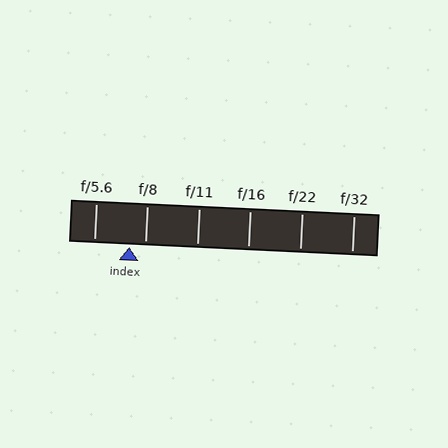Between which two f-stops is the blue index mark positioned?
The index mark is between f/5.6 and f/8.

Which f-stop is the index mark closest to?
The index mark is closest to f/8.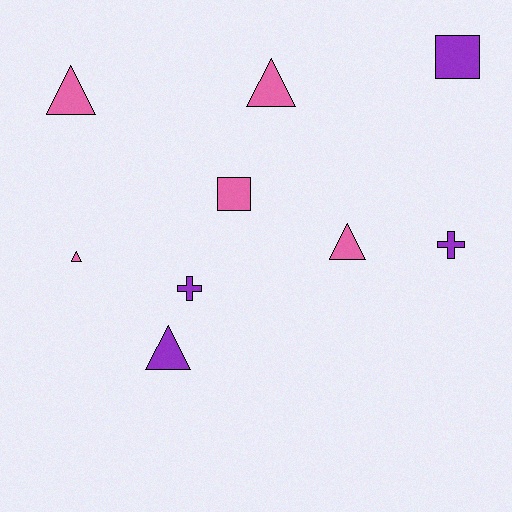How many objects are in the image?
There are 9 objects.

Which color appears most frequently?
Pink, with 5 objects.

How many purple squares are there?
There is 1 purple square.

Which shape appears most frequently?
Triangle, with 5 objects.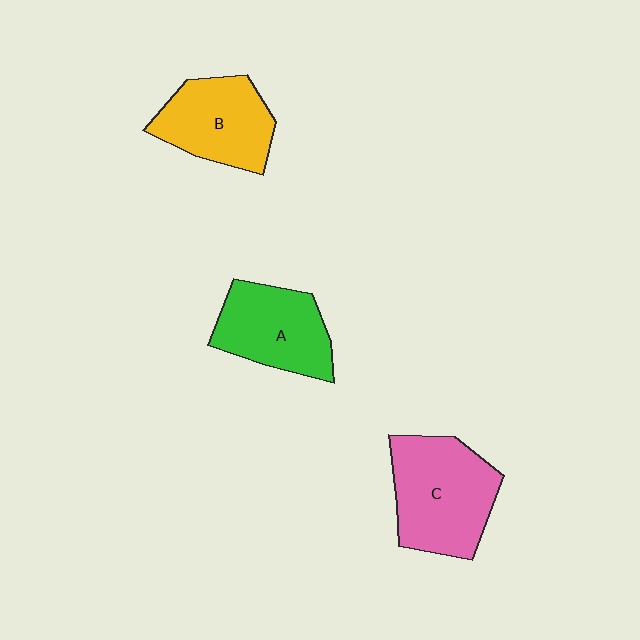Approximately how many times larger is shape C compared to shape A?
Approximately 1.2 times.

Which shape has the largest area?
Shape C (pink).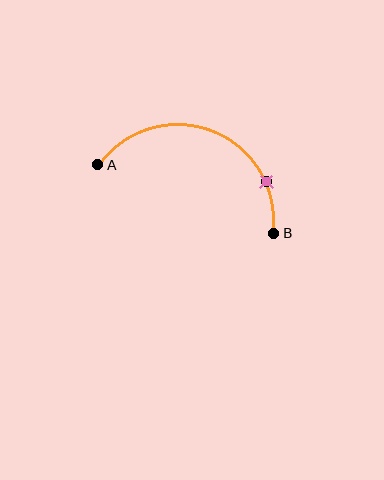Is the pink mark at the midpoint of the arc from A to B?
No. The pink mark lies on the arc but is closer to endpoint B. The arc midpoint would be at the point on the curve equidistant along the arc from both A and B.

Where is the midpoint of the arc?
The arc midpoint is the point on the curve farthest from the straight line joining A and B. It sits above that line.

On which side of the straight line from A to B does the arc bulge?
The arc bulges above the straight line connecting A and B.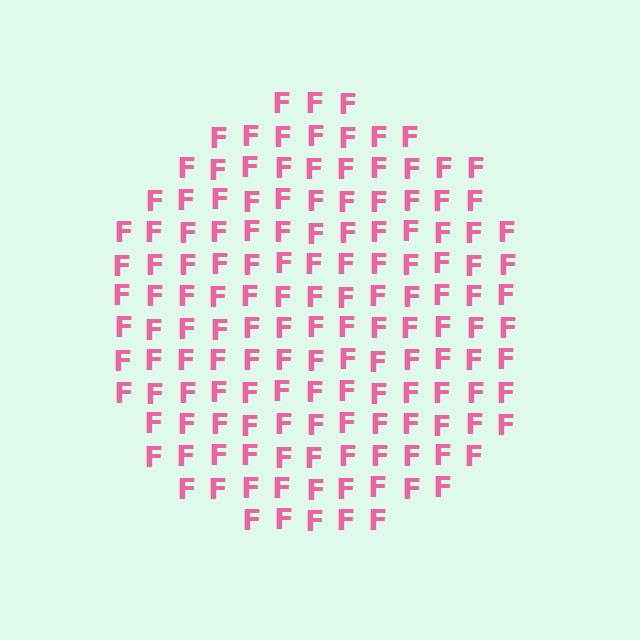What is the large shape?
The large shape is a circle.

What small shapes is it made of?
It is made of small letter F's.